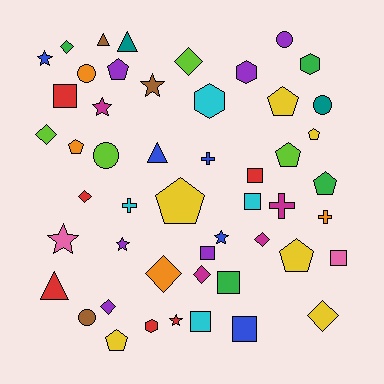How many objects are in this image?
There are 50 objects.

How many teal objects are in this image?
There are 2 teal objects.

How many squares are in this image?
There are 8 squares.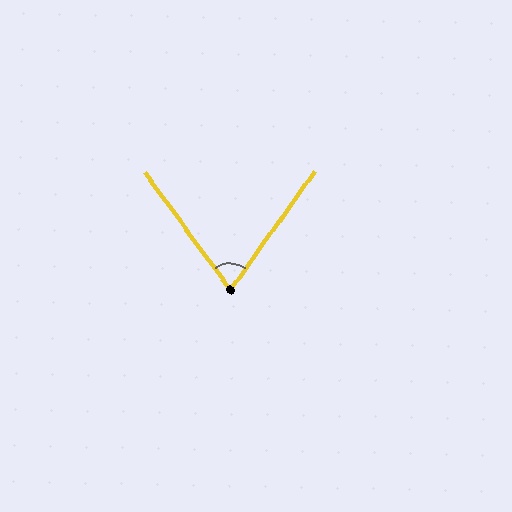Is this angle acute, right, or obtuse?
It is acute.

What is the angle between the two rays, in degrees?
Approximately 72 degrees.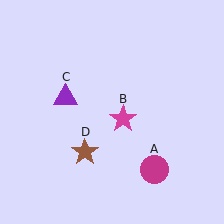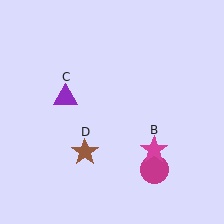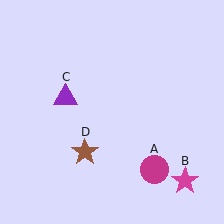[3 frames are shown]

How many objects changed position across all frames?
1 object changed position: magenta star (object B).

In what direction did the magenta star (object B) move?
The magenta star (object B) moved down and to the right.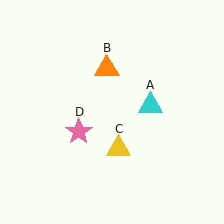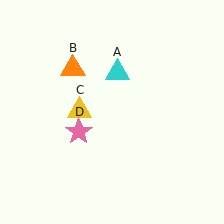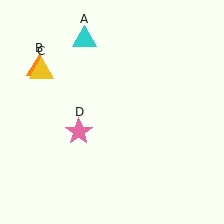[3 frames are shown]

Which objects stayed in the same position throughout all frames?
Pink star (object D) remained stationary.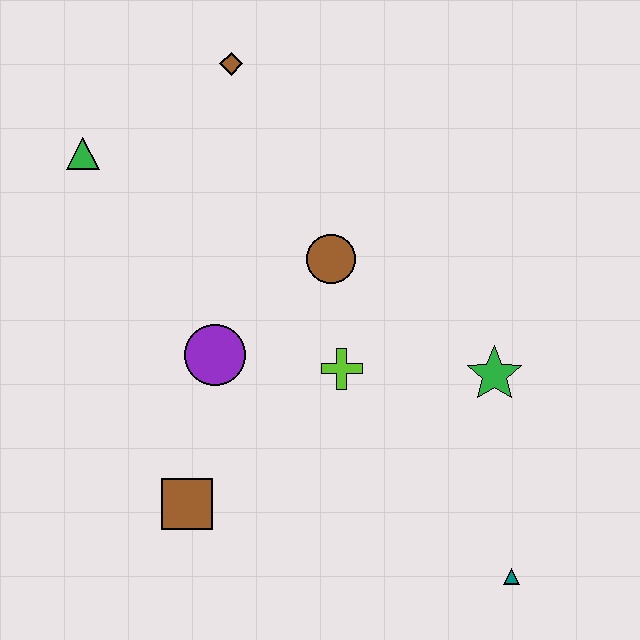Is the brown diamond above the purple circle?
Yes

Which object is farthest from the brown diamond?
The teal triangle is farthest from the brown diamond.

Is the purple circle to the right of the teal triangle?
No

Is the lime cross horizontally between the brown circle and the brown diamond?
No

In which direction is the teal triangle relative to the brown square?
The teal triangle is to the right of the brown square.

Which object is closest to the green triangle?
The brown diamond is closest to the green triangle.